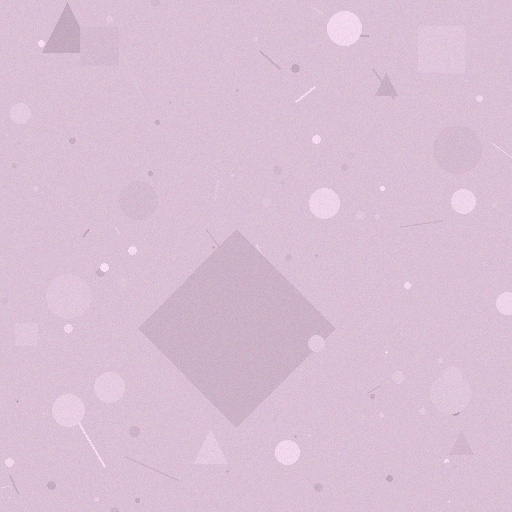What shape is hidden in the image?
A diamond is hidden in the image.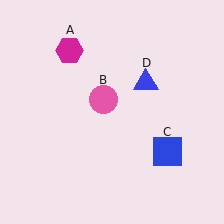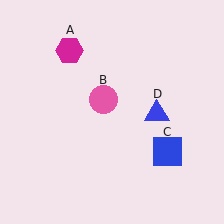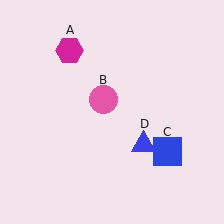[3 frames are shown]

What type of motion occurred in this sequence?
The blue triangle (object D) rotated clockwise around the center of the scene.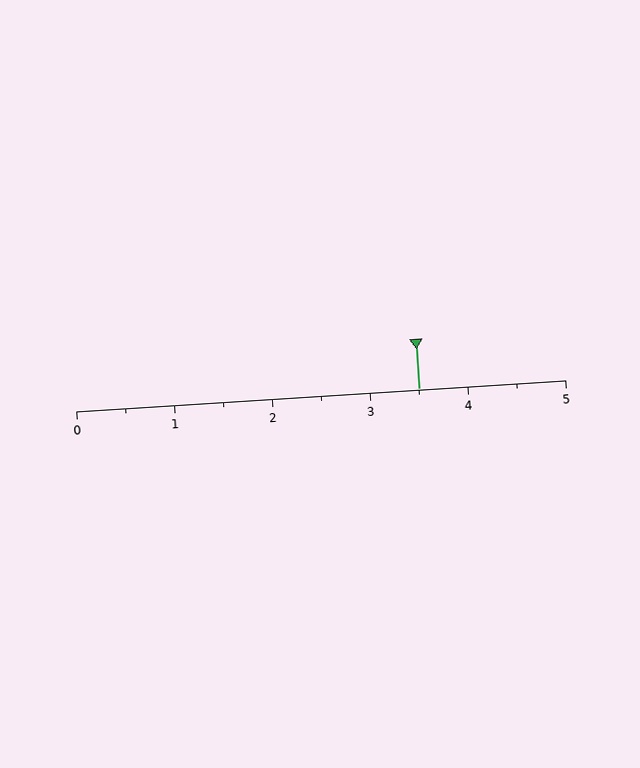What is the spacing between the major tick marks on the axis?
The major ticks are spaced 1 apart.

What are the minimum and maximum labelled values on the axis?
The axis runs from 0 to 5.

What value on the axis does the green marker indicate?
The marker indicates approximately 3.5.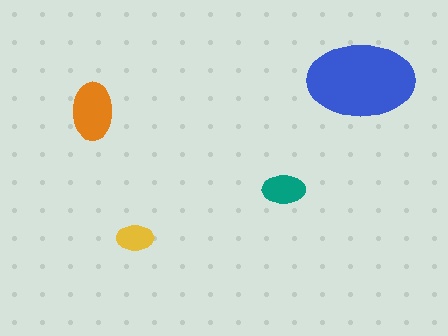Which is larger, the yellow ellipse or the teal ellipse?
The teal one.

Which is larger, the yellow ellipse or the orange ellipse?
The orange one.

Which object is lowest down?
The yellow ellipse is bottommost.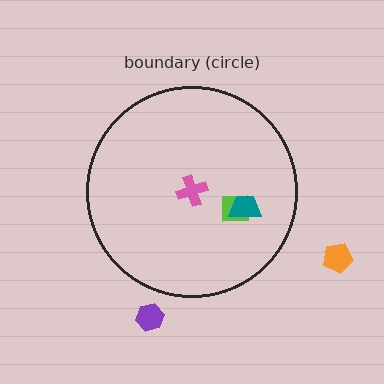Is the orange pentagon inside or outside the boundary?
Outside.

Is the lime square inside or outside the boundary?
Inside.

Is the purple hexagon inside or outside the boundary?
Outside.